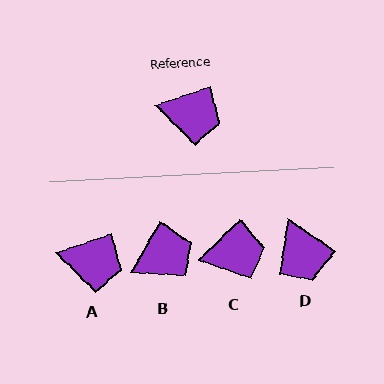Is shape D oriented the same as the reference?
No, it is off by about 54 degrees.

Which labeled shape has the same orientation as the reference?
A.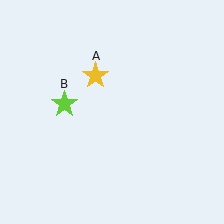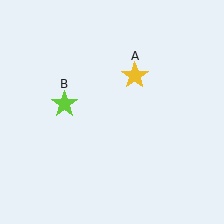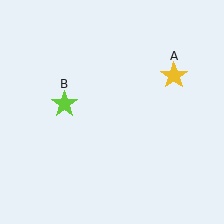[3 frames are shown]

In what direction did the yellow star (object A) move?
The yellow star (object A) moved right.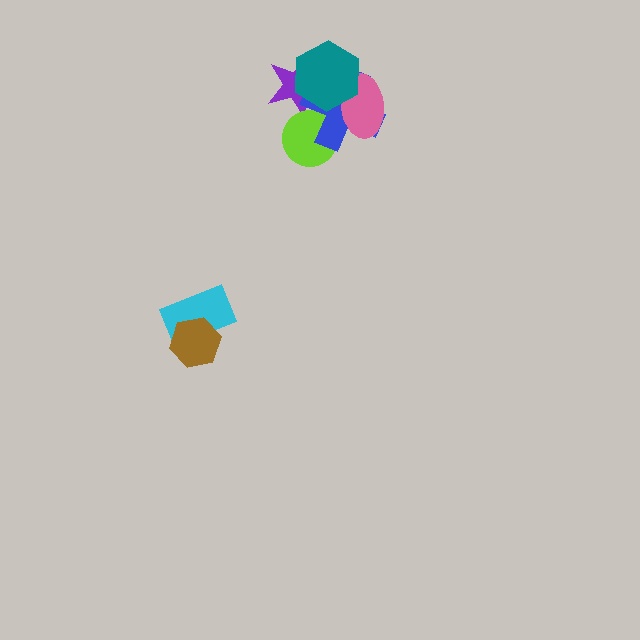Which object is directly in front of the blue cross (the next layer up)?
The pink ellipse is directly in front of the blue cross.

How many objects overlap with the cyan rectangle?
1 object overlaps with the cyan rectangle.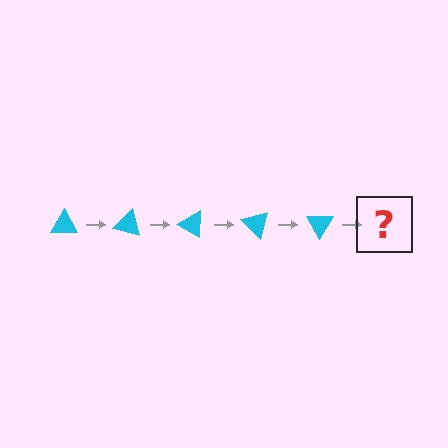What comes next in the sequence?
The next element should be a cyan triangle rotated 75 degrees.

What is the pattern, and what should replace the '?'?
The pattern is that the triangle rotates 15 degrees each step. The '?' should be a cyan triangle rotated 75 degrees.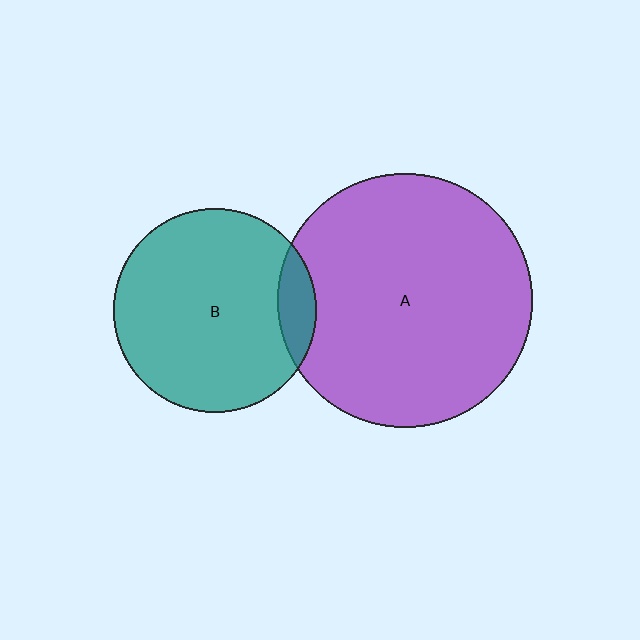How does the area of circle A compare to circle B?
Approximately 1.6 times.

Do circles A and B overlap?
Yes.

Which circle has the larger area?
Circle A (purple).